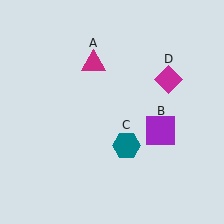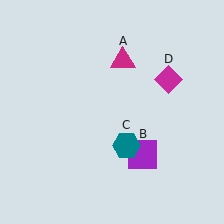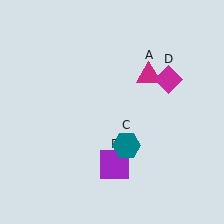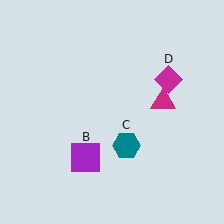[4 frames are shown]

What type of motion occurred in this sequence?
The magenta triangle (object A), purple square (object B) rotated clockwise around the center of the scene.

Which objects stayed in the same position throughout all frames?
Teal hexagon (object C) and magenta diamond (object D) remained stationary.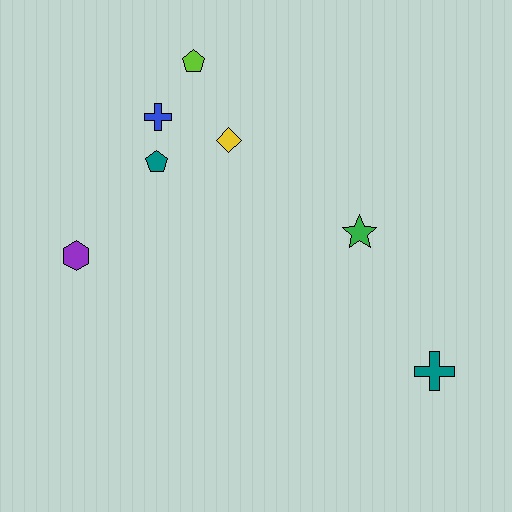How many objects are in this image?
There are 7 objects.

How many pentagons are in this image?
There are 2 pentagons.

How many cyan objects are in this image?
There are no cyan objects.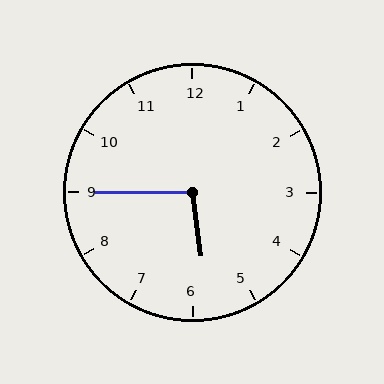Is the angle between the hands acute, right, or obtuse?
It is obtuse.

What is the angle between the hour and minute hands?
Approximately 98 degrees.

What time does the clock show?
5:45.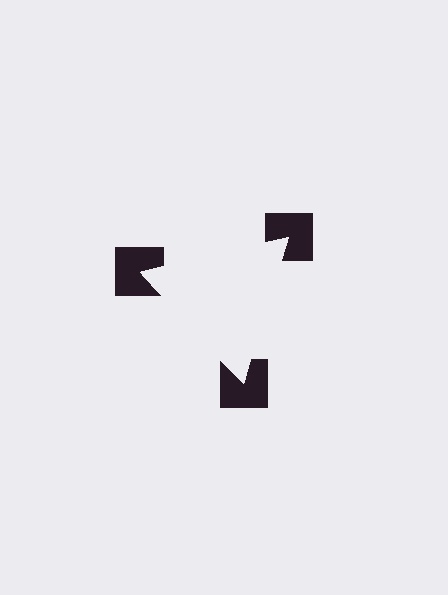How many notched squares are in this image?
There are 3 — one at each vertex of the illusory triangle.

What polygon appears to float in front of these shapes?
An illusory triangle — its edges are inferred from the aligned wedge cuts in the notched squares, not physically drawn.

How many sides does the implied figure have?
3 sides.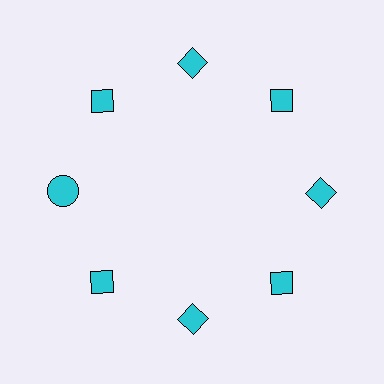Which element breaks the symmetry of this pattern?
The cyan circle at roughly the 9 o'clock position breaks the symmetry. All other shapes are cyan diamonds.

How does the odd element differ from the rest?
It has a different shape: circle instead of diamond.